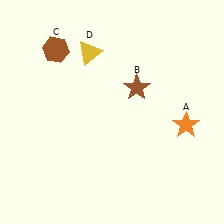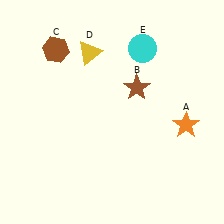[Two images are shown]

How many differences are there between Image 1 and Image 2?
There is 1 difference between the two images.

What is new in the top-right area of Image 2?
A cyan circle (E) was added in the top-right area of Image 2.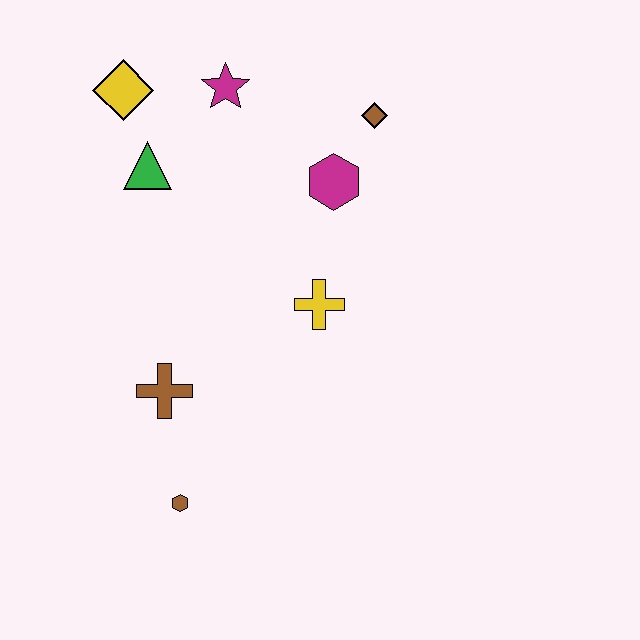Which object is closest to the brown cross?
The brown hexagon is closest to the brown cross.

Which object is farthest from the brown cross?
The brown diamond is farthest from the brown cross.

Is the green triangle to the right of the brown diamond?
No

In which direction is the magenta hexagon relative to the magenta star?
The magenta hexagon is to the right of the magenta star.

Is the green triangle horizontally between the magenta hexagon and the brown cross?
No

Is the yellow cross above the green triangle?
No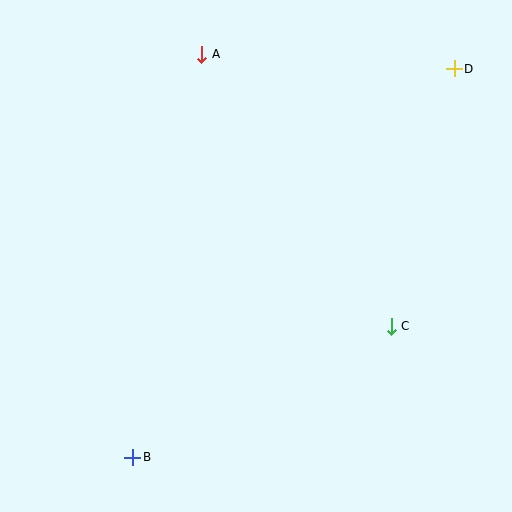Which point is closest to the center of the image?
Point C at (391, 326) is closest to the center.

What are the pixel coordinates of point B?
Point B is at (133, 457).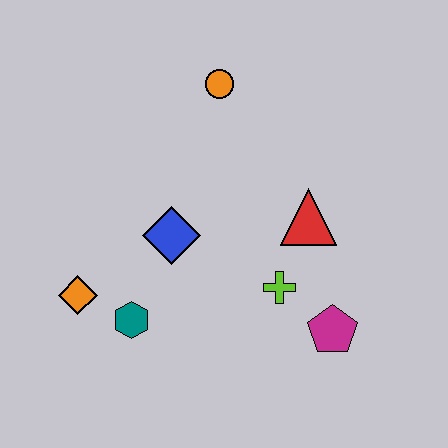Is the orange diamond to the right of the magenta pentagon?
No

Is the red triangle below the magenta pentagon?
No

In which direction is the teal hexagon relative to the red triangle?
The teal hexagon is to the left of the red triangle.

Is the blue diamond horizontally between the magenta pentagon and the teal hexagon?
Yes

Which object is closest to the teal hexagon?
The orange diamond is closest to the teal hexagon.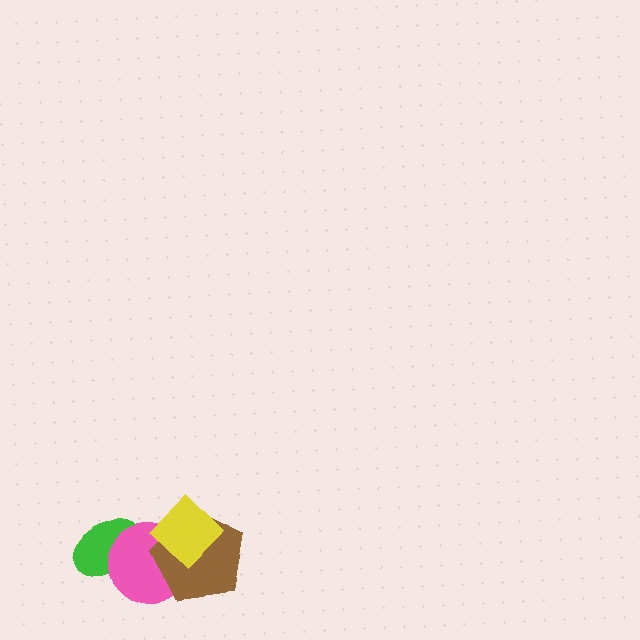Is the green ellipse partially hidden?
Yes, it is partially covered by another shape.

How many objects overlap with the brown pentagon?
2 objects overlap with the brown pentagon.